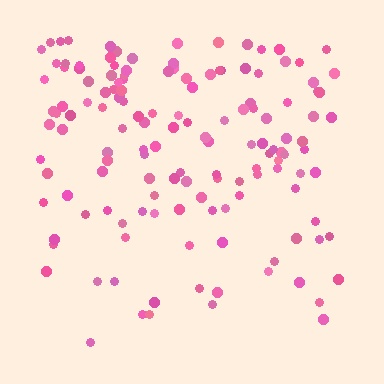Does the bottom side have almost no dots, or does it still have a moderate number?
Still a moderate number, just noticeably fewer than the top.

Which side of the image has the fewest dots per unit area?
The bottom.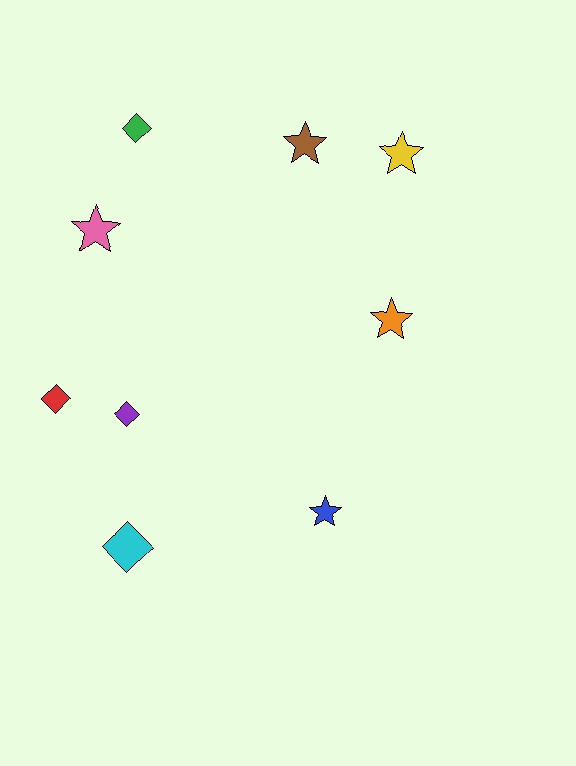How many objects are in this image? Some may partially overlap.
There are 9 objects.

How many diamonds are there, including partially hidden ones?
There are 4 diamonds.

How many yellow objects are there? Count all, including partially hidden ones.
There is 1 yellow object.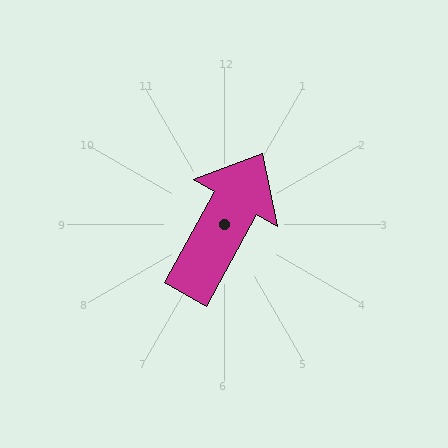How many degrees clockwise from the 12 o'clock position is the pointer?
Approximately 29 degrees.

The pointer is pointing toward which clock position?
Roughly 1 o'clock.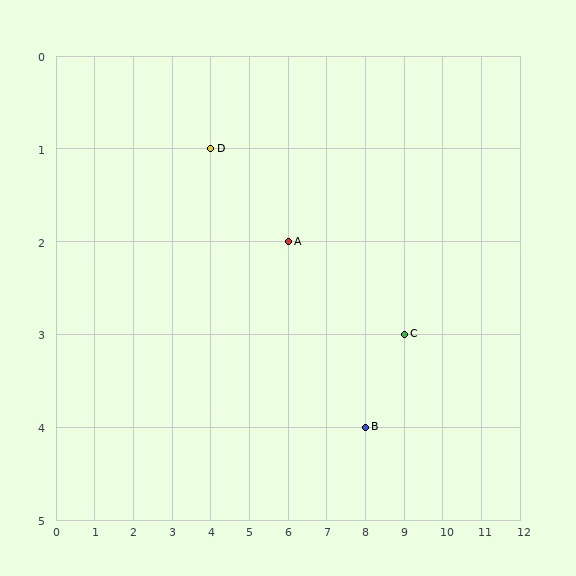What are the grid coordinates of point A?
Point A is at grid coordinates (6, 2).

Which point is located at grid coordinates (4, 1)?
Point D is at (4, 1).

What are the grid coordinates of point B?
Point B is at grid coordinates (8, 4).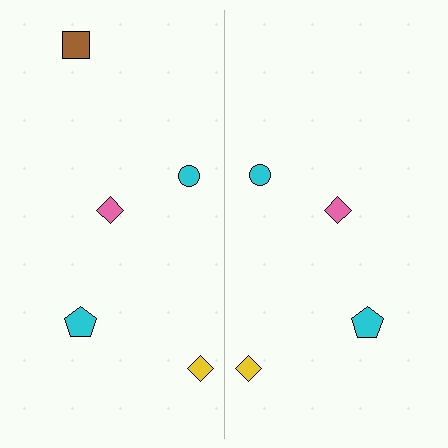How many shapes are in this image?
There are 9 shapes in this image.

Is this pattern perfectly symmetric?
No, the pattern is not perfectly symmetric. A brown square is missing from the right side.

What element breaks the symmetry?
A brown square is missing from the right side.